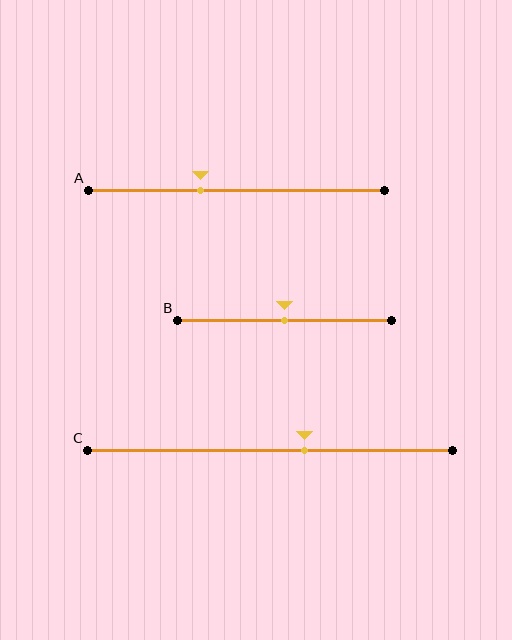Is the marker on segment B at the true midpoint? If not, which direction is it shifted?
Yes, the marker on segment B is at the true midpoint.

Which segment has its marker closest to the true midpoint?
Segment B has its marker closest to the true midpoint.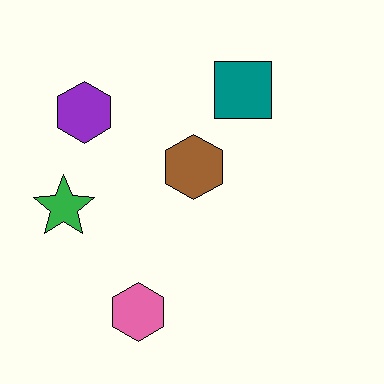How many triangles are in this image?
There are no triangles.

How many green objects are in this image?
There is 1 green object.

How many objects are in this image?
There are 5 objects.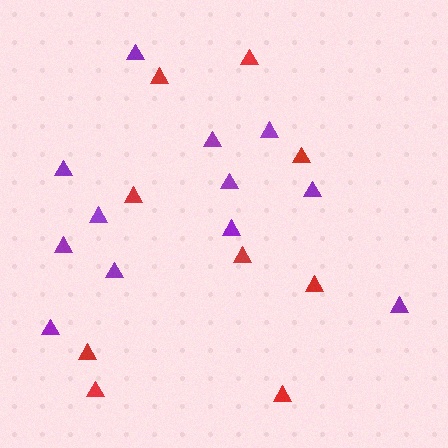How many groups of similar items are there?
There are 2 groups: one group of purple triangles (12) and one group of red triangles (9).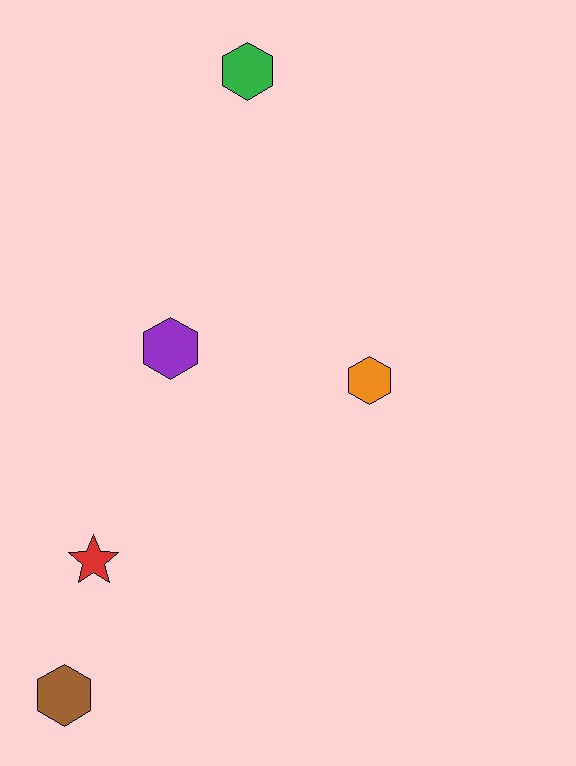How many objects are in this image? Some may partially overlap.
There are 5 objects.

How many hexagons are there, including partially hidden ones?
There are 4 hexagons.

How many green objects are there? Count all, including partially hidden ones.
There is 1 green object.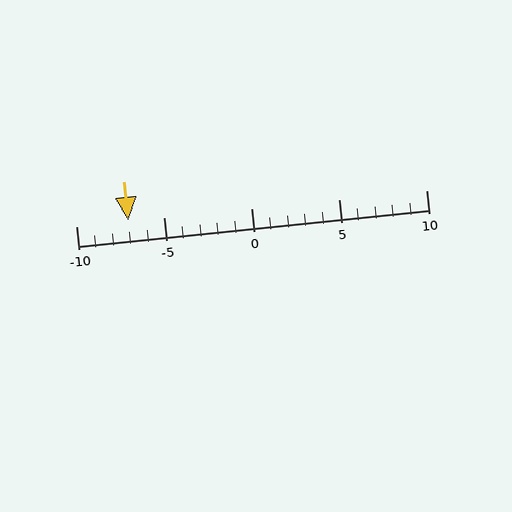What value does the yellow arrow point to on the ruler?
The yellow arrow points to approximately -7.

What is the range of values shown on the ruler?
The ruler shows values from -10 to 10.